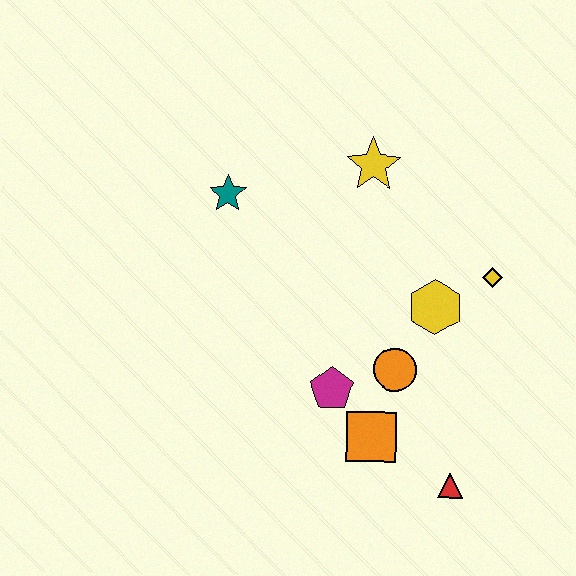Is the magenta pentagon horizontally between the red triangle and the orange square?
No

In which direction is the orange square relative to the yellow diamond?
The orange square is below the yellow diamond.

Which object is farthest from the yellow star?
The red triangle is farthest from the yellow star.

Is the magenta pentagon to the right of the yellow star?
No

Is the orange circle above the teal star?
No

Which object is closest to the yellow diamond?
The yellow hexagon is closest to the yellow diamond.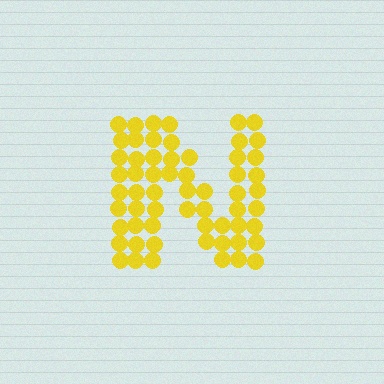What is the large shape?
The large shape is the letter N.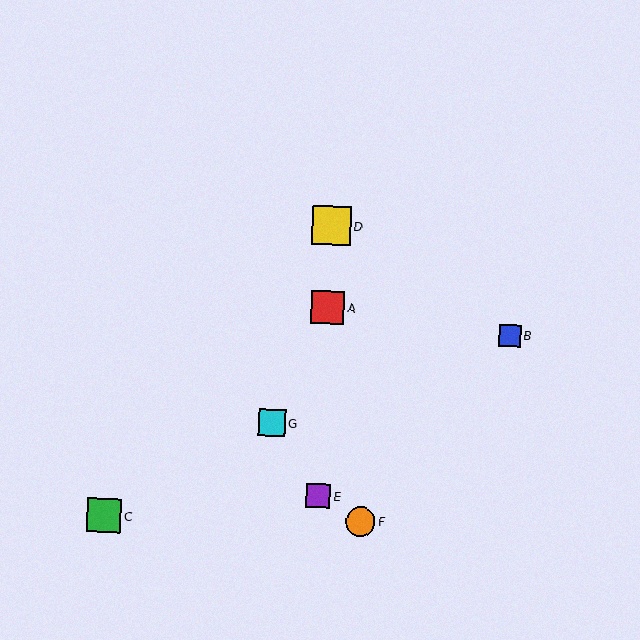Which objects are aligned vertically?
Objects A, D, E are aligned vertically.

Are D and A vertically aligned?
Yes, both are at x≈331.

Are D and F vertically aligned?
No, D is at x≈331 and F is at x≈360.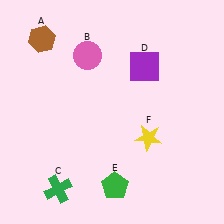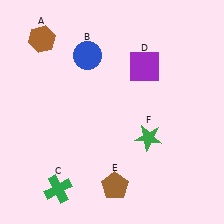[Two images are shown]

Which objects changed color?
B changed from pink to blue. E changed from green to brown. F changed from yellow to green.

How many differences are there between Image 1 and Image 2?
There are 3 differences between the two images.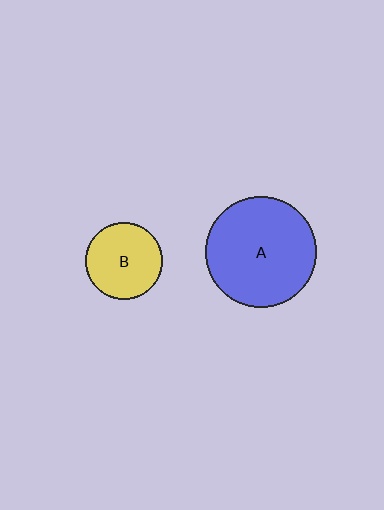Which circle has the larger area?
Circle A (blue).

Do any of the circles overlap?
No, none of the circles overlap.